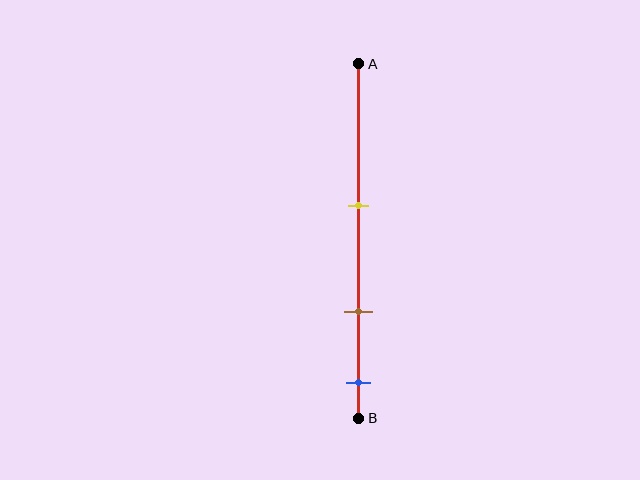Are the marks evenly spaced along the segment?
Yes, the marks are approximately evenly spaced.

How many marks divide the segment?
There are 3 marks dividing the segment.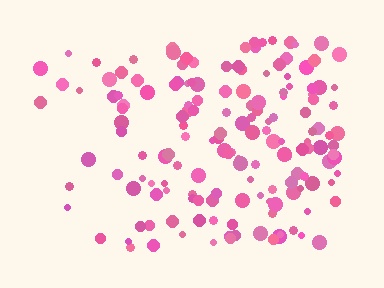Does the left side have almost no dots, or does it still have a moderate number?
Still a moderate number, just noticeably fewer than the right.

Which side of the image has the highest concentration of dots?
The right.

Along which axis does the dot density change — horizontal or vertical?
Horizontal.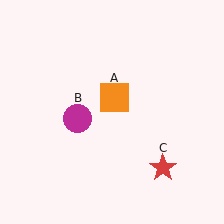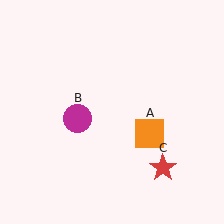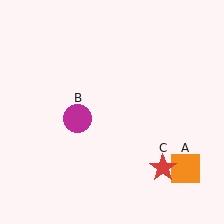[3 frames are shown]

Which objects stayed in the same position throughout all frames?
Magenta circle (object B) and red star (object C) remained stationary.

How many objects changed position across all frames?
1 object changed position: orange square (object A).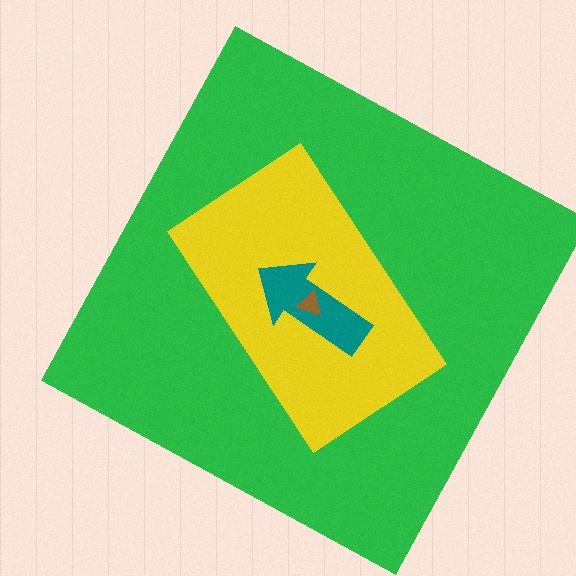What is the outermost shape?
The green square.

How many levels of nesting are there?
4.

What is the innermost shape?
The brown triangle.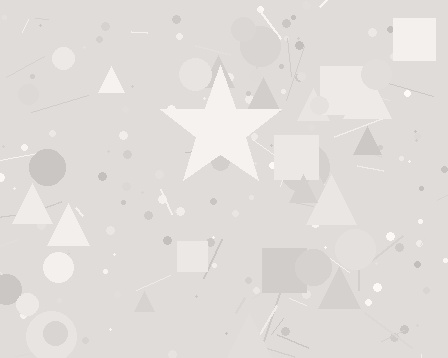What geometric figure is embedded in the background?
A star is embedded in the background.